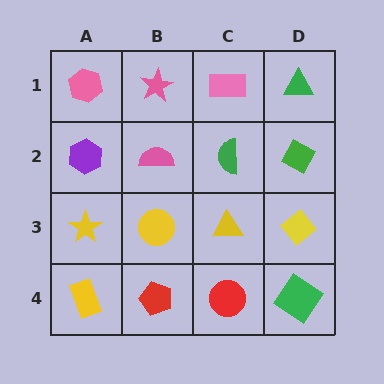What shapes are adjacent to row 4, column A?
A yellow star (row 3, column A), a red pentagon (row 4, column B).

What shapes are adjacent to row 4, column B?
A yellow circle (row 3, column B), a yellow rectangle (row 4, column A), a red circle (row 4, column C).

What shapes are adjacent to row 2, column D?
A green triangle (row 1, column D), a yellow diamond (row 3, column D), a green semicircle (row 2, column C).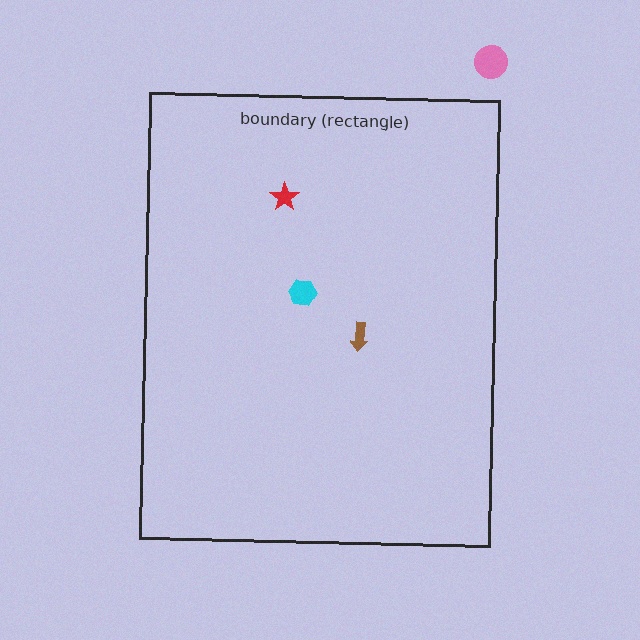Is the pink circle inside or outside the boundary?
Outside.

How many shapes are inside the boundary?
3 inside, 1 outside.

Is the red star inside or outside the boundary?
Inside.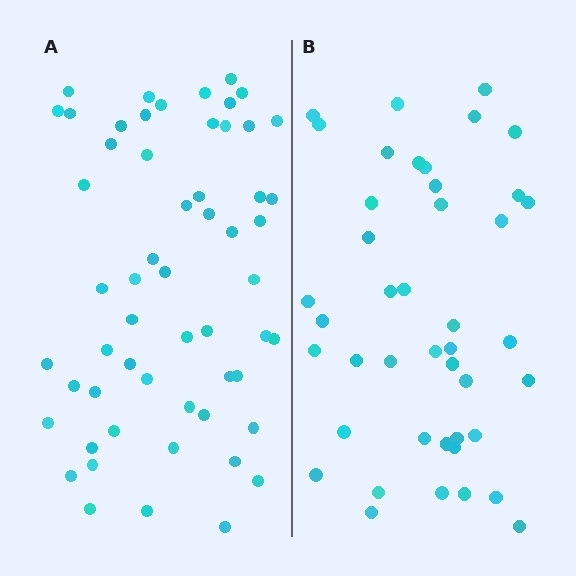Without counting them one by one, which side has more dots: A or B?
Region A (the left region) has more dots.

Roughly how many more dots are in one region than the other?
Region A has approximately 15 more dots than region B.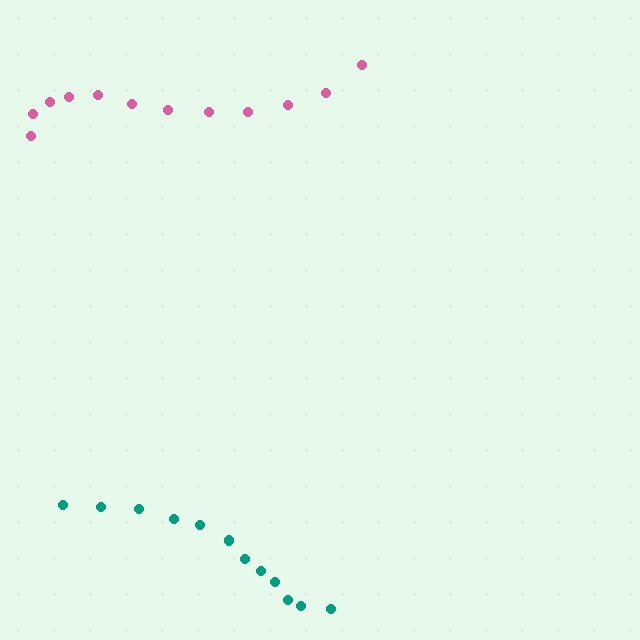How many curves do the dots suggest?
There are 2 distinct paths.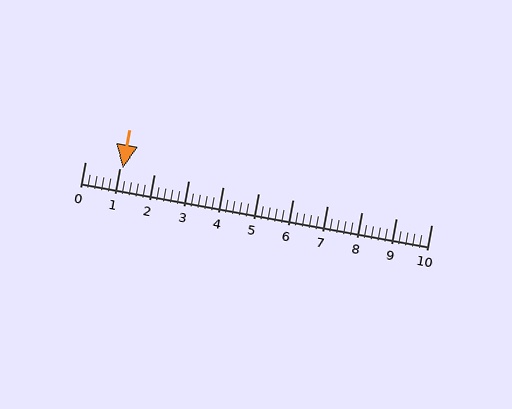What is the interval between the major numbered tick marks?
The major tick marks are spaced 1 units apart.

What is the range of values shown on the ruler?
The ruler shows values from 0 to 10.